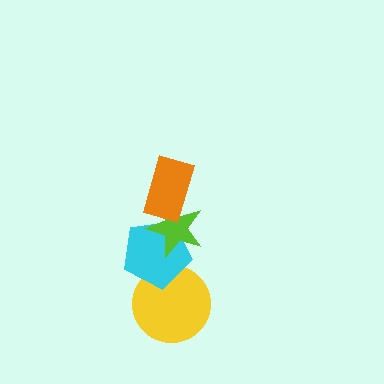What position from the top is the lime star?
The lime star is 2nd from the top.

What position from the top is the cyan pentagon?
The cyan pentagon is 3rd from the top.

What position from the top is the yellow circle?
The yellow circle is 4th from the top.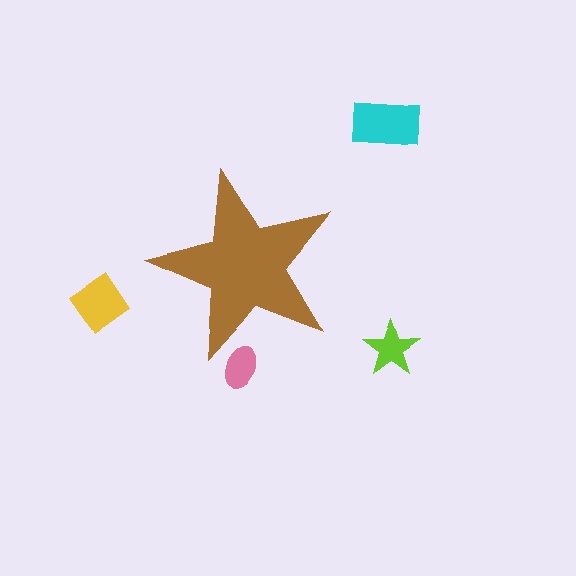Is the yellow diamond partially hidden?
No, the yellow diamond is fully visible.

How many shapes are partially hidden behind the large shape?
1 shape is partially hidden.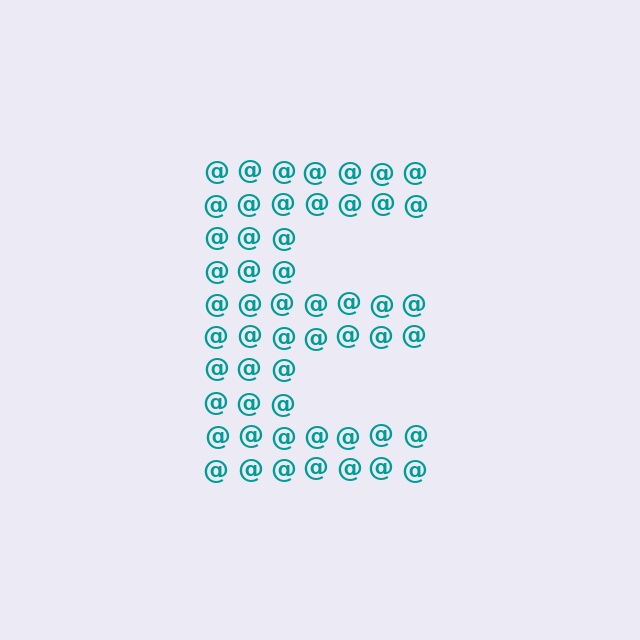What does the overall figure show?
The overall figure shows the letter E.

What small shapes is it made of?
It is made of small at signs.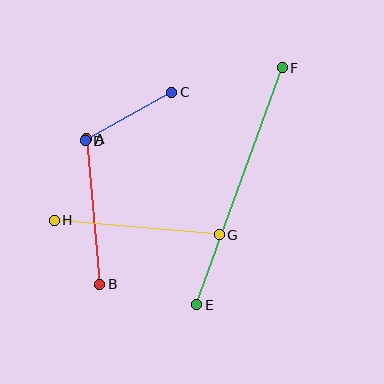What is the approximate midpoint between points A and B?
The midpoint is at approximately (93, 212) pixels.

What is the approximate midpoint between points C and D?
The midpoint is at approximately (128, 117) pixels.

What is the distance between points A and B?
The distance is approximately 146 pixels.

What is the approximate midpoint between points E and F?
The midpoint is at approximately (239, 186) pixels.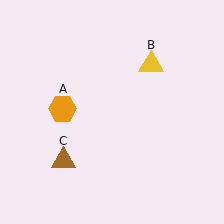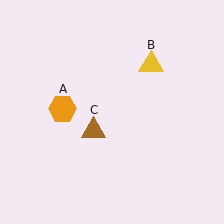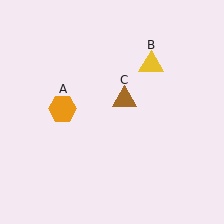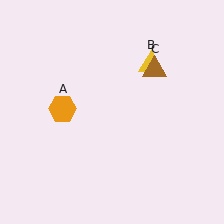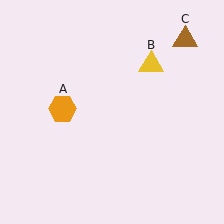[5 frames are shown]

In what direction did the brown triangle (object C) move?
The brown triangle (object C) moved up and to the right.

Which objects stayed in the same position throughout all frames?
Orange hexagon (object A) and yellow triangle (object B) remained stationary.